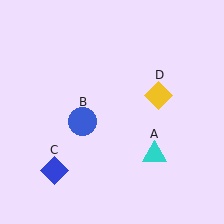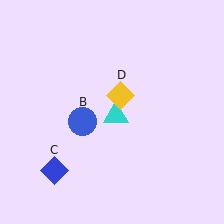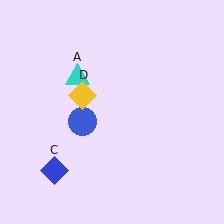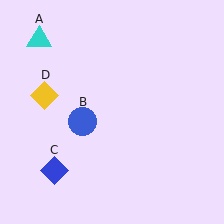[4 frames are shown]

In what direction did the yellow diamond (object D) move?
The yellow diamond (object D) moved left.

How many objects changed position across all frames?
2 objects changed position: cyan triangle (object A), yellow diamond (object D).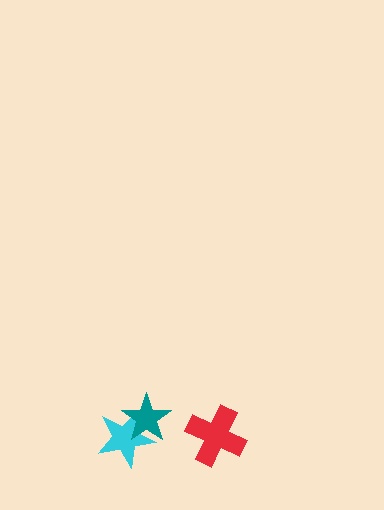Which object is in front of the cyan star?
The teal star is in front of the cyan star.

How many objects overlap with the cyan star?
1 object overlaps with the cyan star.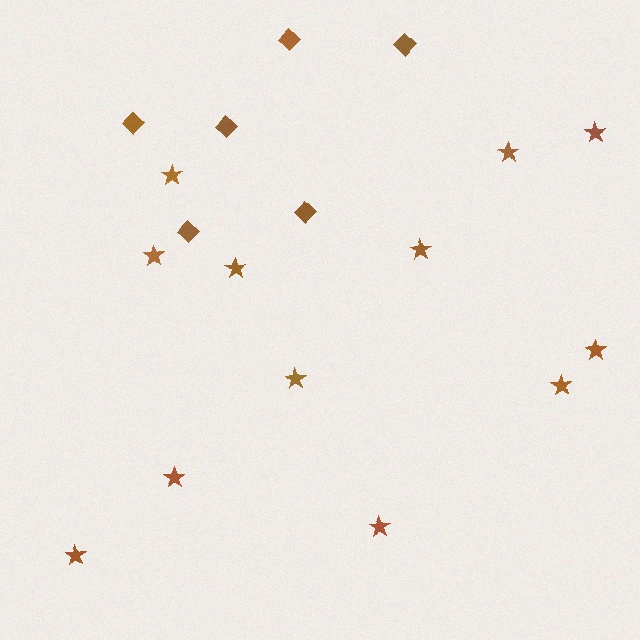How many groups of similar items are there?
There are 2 groups: one group of stars (12) and one group of diamonds (6).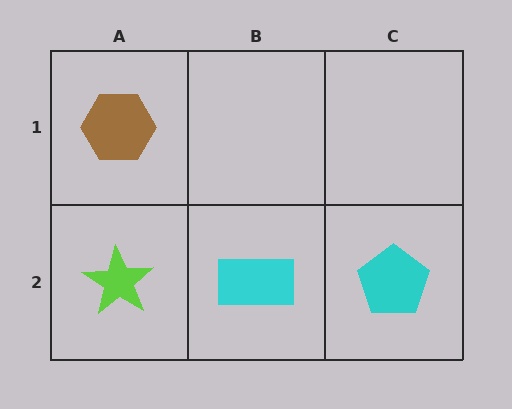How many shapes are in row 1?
1 shape.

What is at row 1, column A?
A brown hexagon.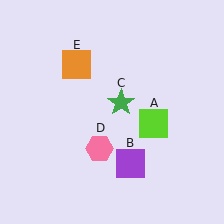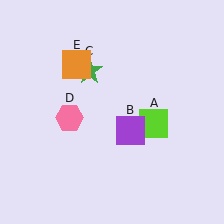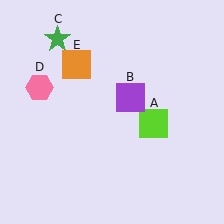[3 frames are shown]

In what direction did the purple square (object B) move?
The purple square (object B) moved up.